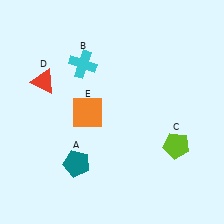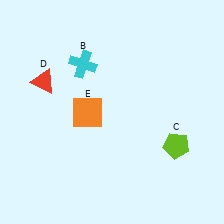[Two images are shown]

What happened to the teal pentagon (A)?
The teal pentagon (A) was removed in Image 2. It was in the bottom-left area of Image 1.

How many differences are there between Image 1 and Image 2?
There is 1 difference between the two images.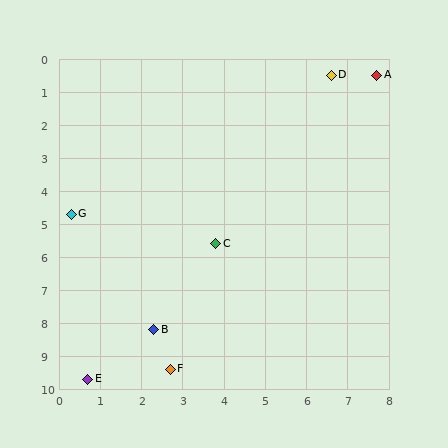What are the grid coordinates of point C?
Point C is at approximately (3.8, 5.6).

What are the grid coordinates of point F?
Point F is at approximately (2.7, 9.4).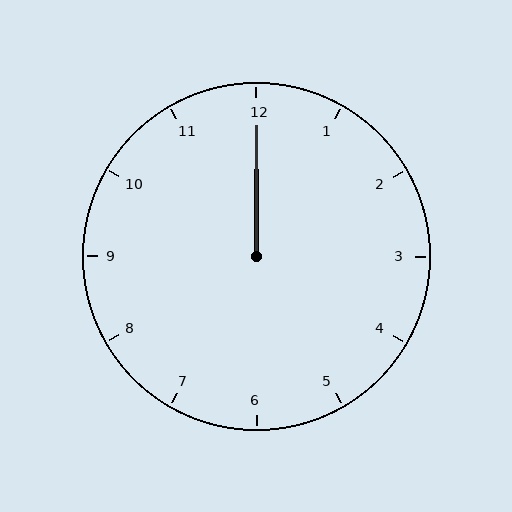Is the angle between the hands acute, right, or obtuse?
It is acute.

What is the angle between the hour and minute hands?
Approximately 0 degrees.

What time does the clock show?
12:00.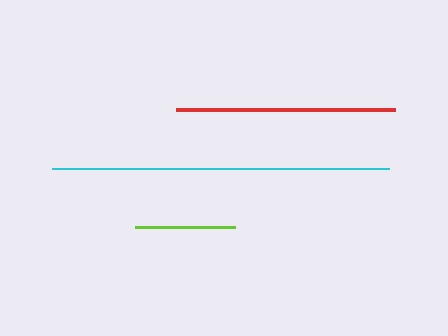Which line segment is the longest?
The cyan line is the longest at approximately 337 pixels.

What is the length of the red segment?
The red segment is approximately 219 pixels long.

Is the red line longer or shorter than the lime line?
The red line is longer than the lime line.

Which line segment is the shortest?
The lime line is the shortest at approximately 100 pixels.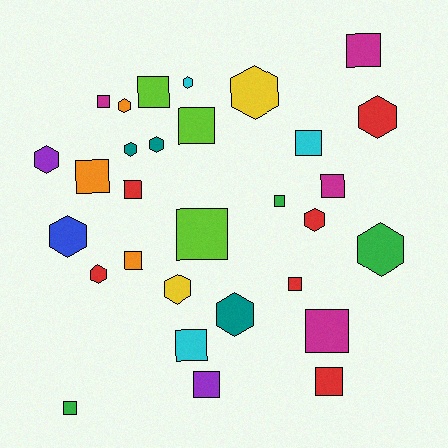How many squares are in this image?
There are 17 squares.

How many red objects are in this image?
There are 6 red objects.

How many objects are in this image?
There are 30 objects.